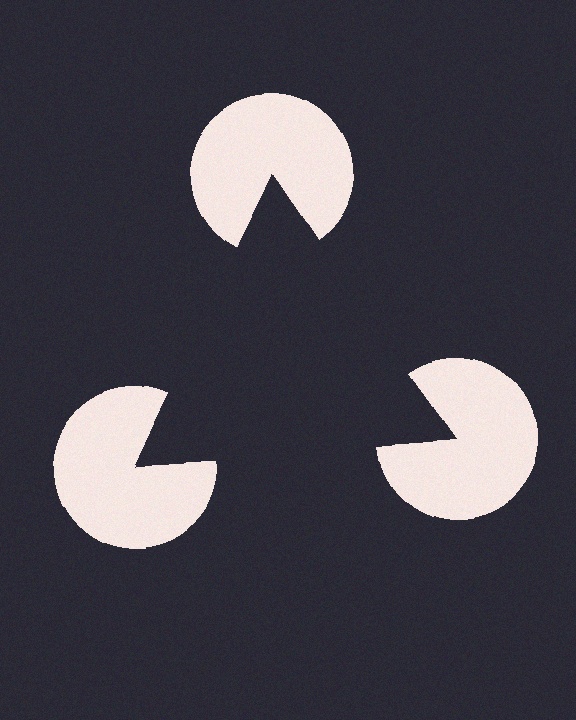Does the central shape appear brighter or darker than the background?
It typically appears slightly darker than the background, even though no actual brightness change is drawn.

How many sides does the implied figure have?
3 sides.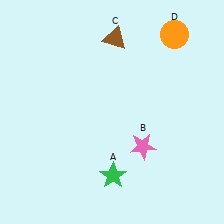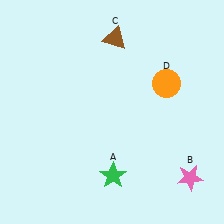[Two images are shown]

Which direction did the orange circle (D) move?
The orange circle (D) moved down.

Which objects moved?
The objects that moved are: the pink star (B), the orange circle (D).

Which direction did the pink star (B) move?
The pink star (B) moved right.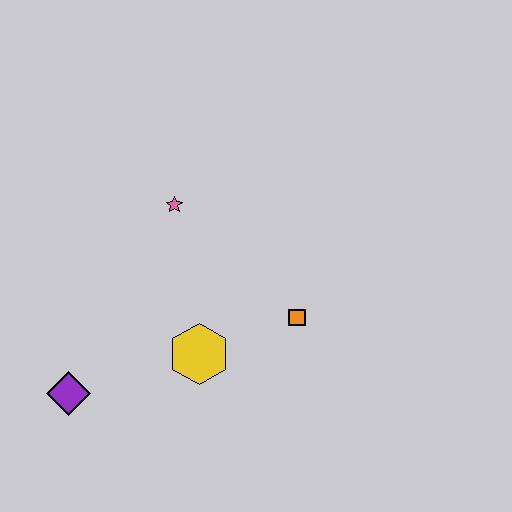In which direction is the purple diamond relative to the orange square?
The purple diamond is to the left of the orange square.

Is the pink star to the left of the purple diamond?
No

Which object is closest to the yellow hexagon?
The orange square is closest to the yellow hexagon.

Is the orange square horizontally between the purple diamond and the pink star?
No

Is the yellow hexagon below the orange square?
Yes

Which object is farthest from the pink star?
The purple diamond is farthest from the pink star.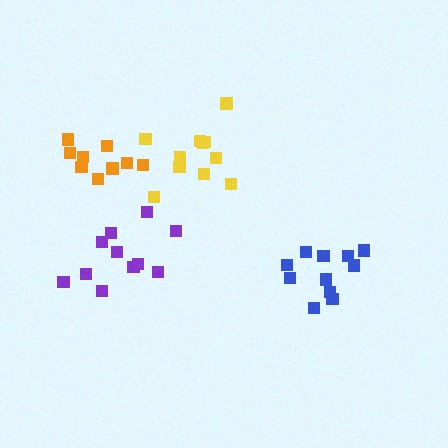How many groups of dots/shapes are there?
There are 4 groups.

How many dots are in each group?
Group 1: 12 dots, Group 2: 11 dots, Group 3: 9 dots, Group 4: 11 dots (43 total).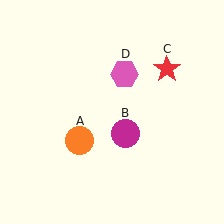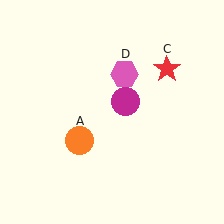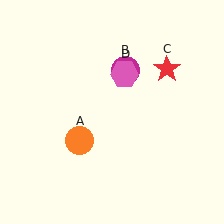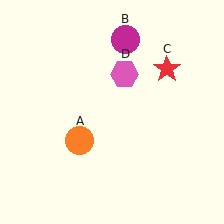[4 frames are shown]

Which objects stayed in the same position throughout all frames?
Orange circle (object A) and red star (object C) and pink hexagon (object D) remained stationary.